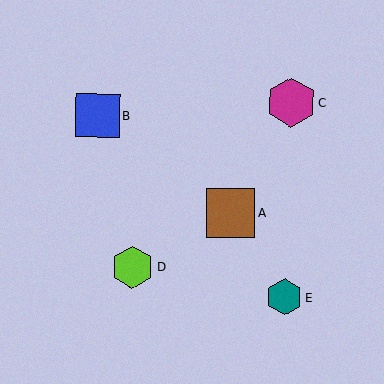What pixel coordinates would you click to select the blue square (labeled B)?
Click at (98, 116) to select the blue square B.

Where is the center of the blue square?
The center of the blue square is at (98, 116).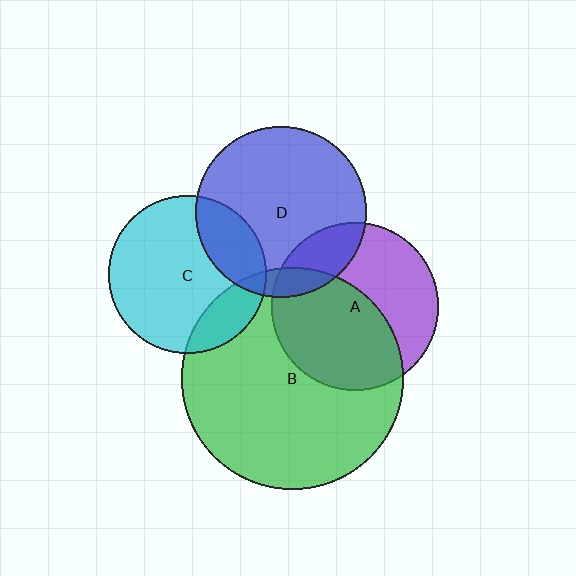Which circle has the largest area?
Circle B (green).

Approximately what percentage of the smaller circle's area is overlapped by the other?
Approximately 20%.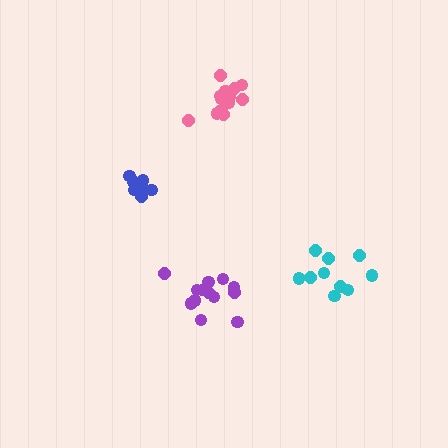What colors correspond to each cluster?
The clusters are colored: blue, pink, purple, cyan.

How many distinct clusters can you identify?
There are 4 distinct clusters.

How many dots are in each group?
Group 1: 7 dots, Group 2: 13 dots, Group 3: 13 dots, Group 4: 10 dots (43 total).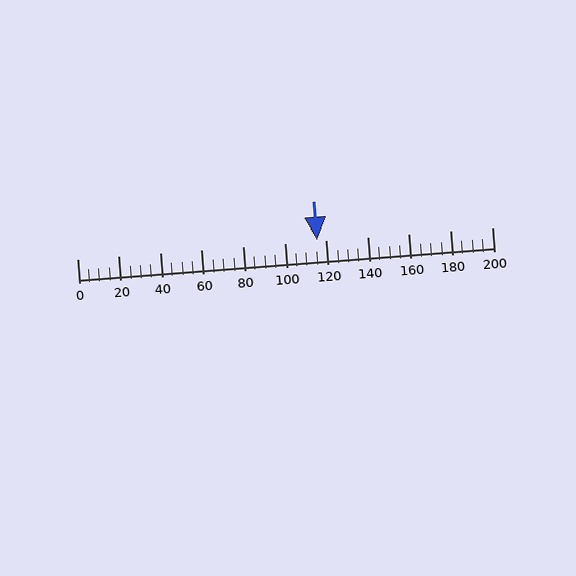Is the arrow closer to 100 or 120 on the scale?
The arrow is closer to 120.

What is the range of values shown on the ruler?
The ruler shows values from 0 to 200.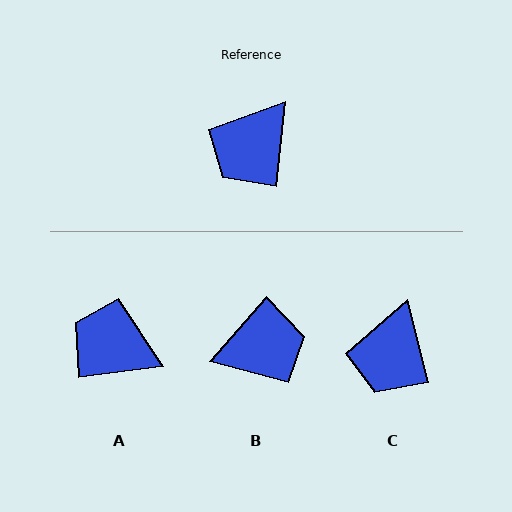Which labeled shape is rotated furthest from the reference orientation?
B, about 144 degrees away.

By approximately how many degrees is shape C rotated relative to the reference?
Approximately 20 degrees counter-clockwise.